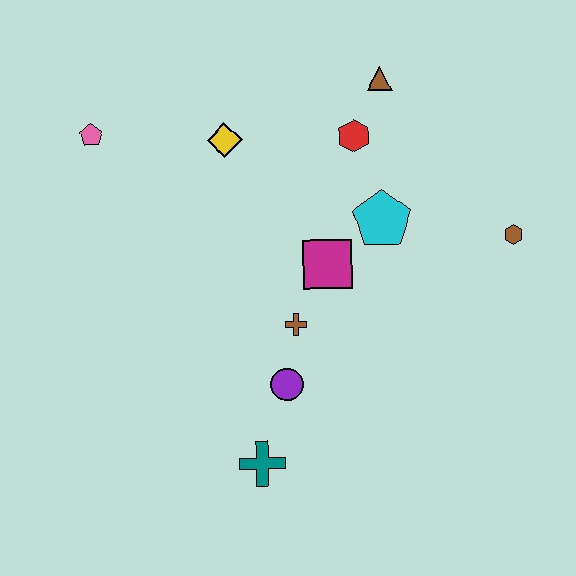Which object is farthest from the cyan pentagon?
The pink pentagon is farthest from the cyan pentagon.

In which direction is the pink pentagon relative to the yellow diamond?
The pink pentagon is to the left of the yellow diamond.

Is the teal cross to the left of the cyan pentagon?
Yes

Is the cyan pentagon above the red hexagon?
No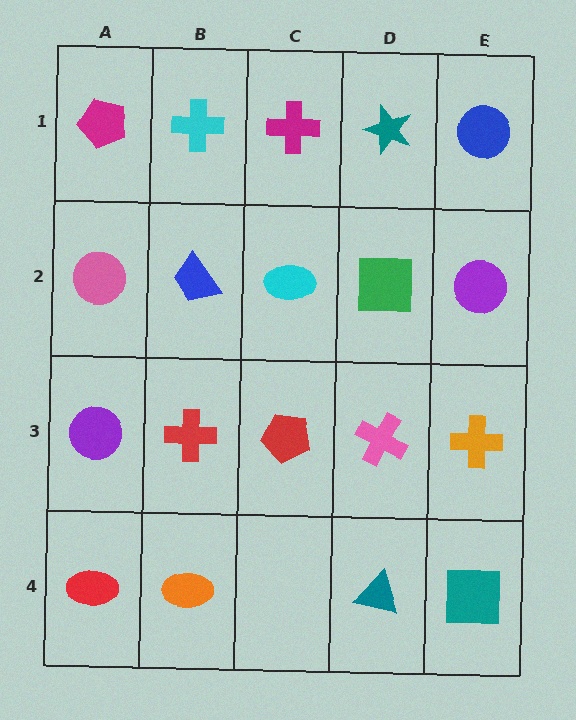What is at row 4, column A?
A red ellipse.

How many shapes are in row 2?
5 shapes.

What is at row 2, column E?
A purple circle.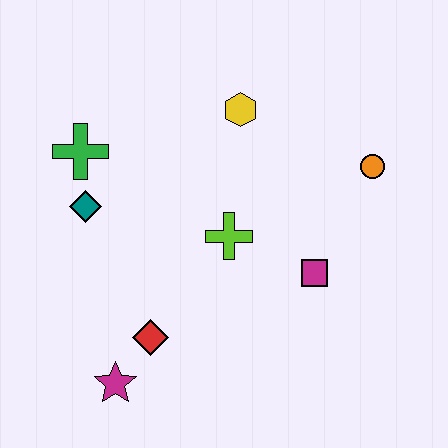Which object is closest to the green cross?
The teal diamond is closest to the green cross.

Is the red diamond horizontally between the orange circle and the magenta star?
Yes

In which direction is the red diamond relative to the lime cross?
The red diamond is below the lime cross.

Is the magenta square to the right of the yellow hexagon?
Yes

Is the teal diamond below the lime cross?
No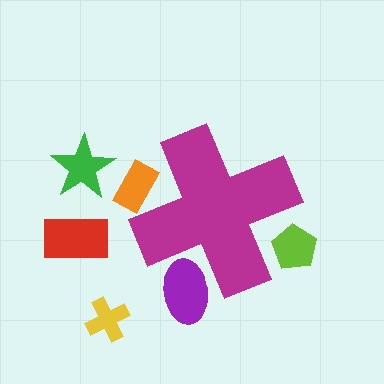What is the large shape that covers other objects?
A magenta cross.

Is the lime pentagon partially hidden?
Yes, the lime pentagon is partially hidden behind the magenta cross.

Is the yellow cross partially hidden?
No, the yellow cross is fully visible.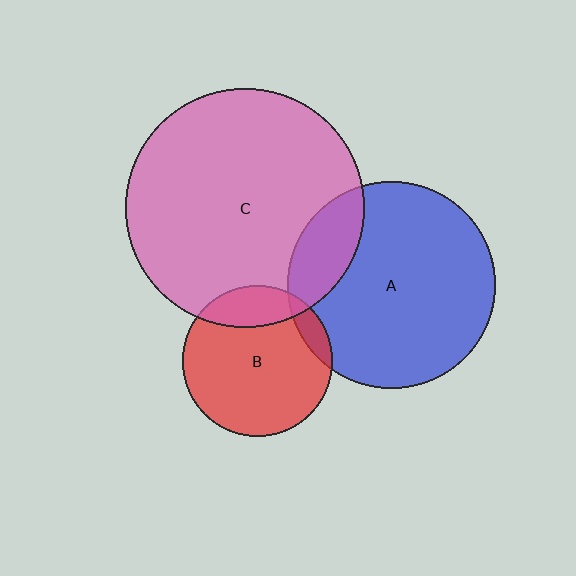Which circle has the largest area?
Circle C (pink).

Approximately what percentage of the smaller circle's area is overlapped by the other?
Approximately 20%.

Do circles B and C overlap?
Yes.